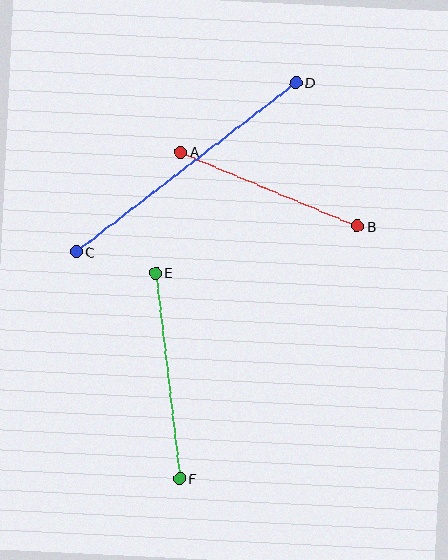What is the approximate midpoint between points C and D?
The midpoint is at approximately (186, 167) pixels.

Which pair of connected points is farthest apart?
Points C and D are farthest apart.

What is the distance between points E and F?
The distance is approximately 207 pixels.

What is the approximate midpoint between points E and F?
The midpoint is at approximately (168, 376) pixels.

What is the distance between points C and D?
The distance is approximately 277 pixels.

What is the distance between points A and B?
The distance is approximately 192 pixels.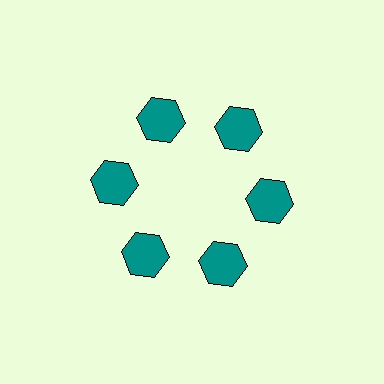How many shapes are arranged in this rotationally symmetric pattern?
There are 6 shapes, arranged in 6 groups of 1.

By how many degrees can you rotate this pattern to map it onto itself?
The pattern maps onto itself every 60 degrees of rotation.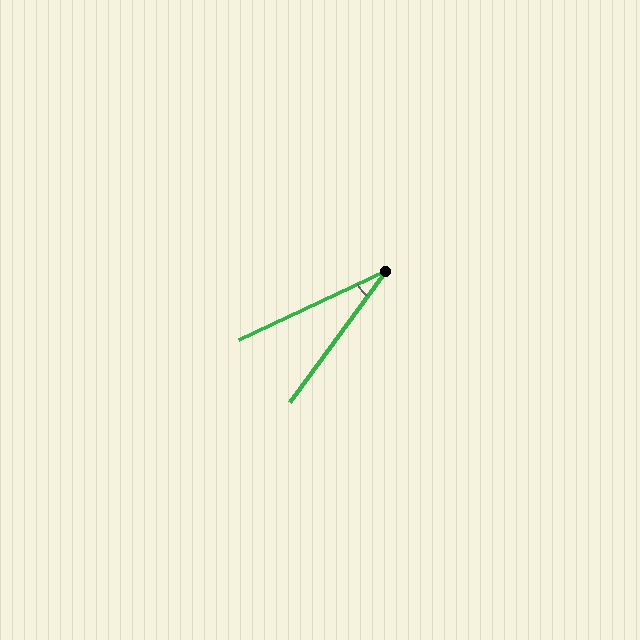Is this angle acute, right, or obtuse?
It is acute.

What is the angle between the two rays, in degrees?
Approximately 29 degrees.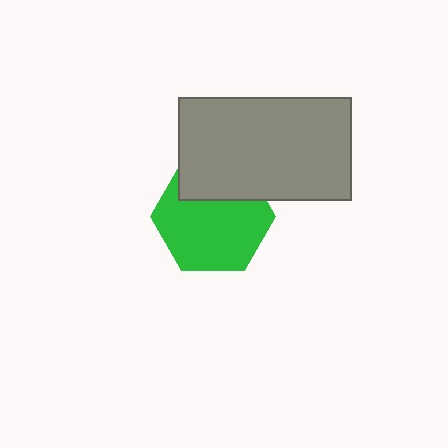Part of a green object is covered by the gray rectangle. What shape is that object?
It is a hexagon.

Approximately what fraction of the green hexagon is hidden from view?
Roughly 30% of the green hexagon is hidden behind the gray rectangle.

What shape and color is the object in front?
The object in front is a gray rectangle.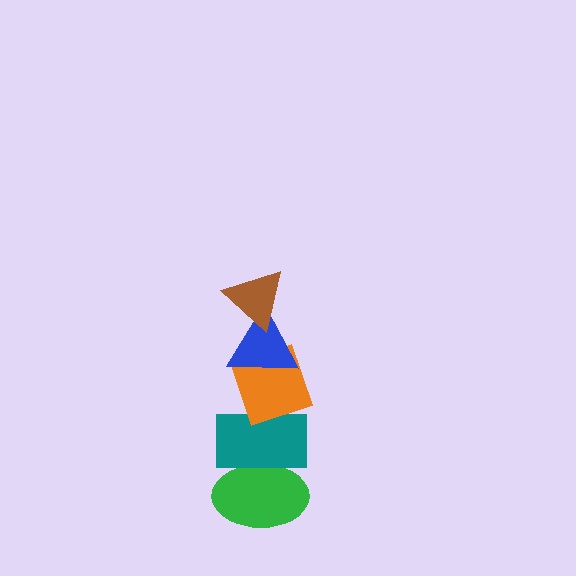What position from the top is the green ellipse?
The green ellipse is 5th from the top.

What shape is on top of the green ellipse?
The teal rectangle is on top of the green ellipse.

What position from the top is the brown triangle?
The brown triangle is 1st from the top.